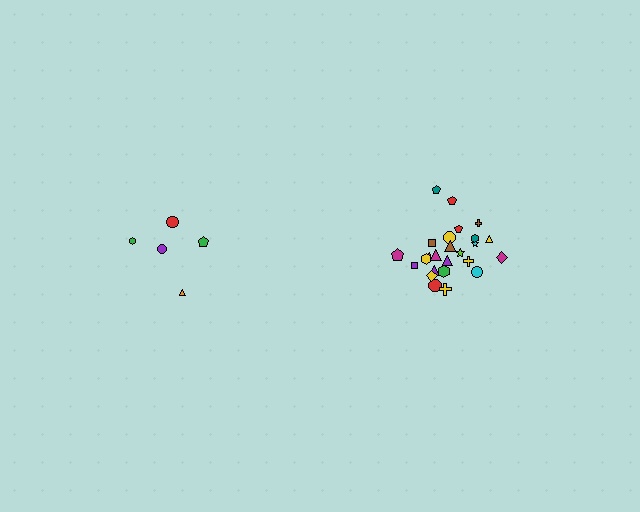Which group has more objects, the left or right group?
The right group.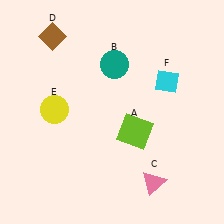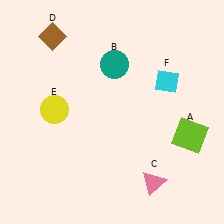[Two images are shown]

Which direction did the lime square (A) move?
The lime square (A) moved right.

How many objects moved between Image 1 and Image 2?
1 object moved between the two images.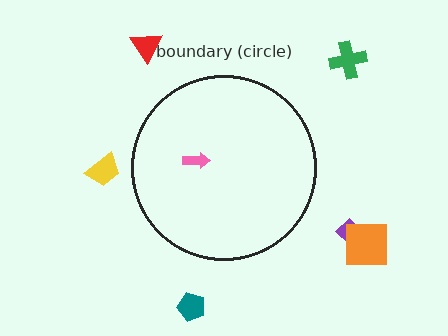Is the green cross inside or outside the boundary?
Outside.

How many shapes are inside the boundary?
1 inside, 6 outside.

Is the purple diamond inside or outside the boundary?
Outside.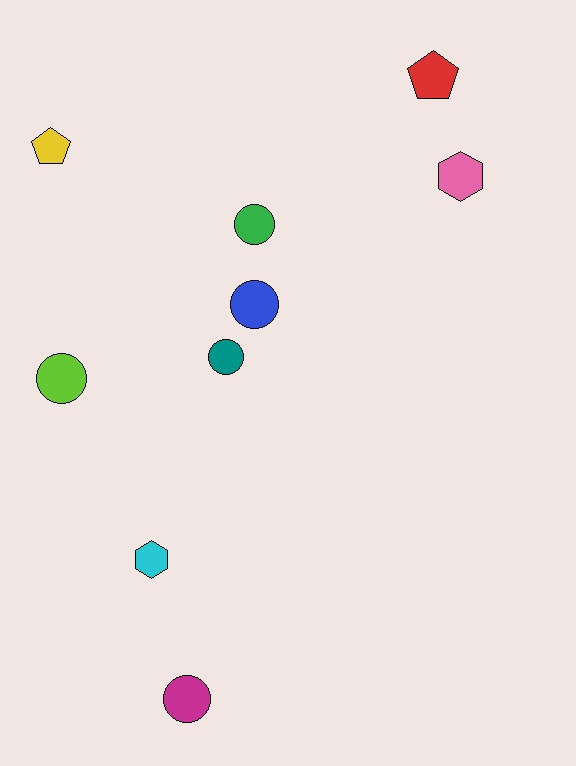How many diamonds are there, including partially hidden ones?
There are no diamonds.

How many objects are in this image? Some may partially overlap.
There are 9 objects.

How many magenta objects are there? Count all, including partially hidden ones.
There is 1 magenta object.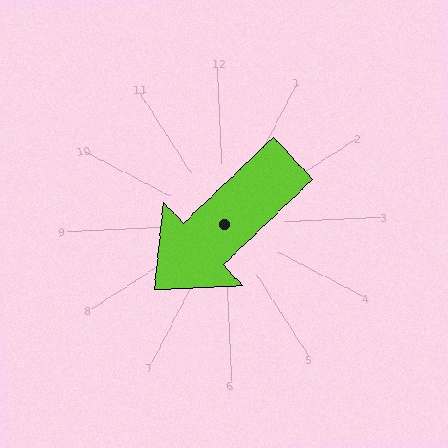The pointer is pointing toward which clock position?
Roughly 8 o'clock.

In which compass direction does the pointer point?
Southwest.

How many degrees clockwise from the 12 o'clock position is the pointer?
Approximately 229 degrees.